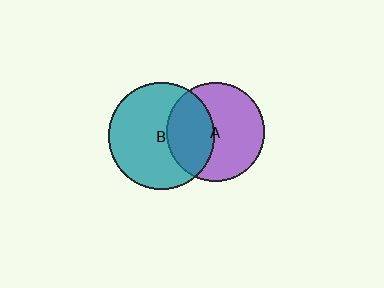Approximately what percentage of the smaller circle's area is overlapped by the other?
Approximately 40%.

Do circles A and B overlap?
Yes.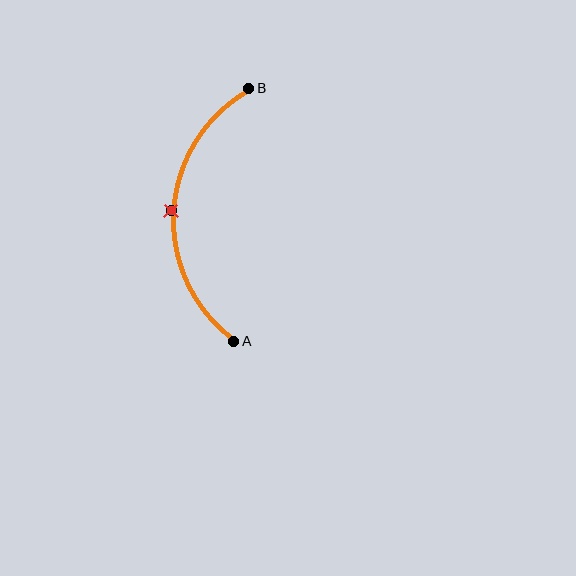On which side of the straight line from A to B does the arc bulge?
The arc bulges to the left of the straight line connecting A and B.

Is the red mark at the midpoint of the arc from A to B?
Yes. The red mark lies on the arc at equal arc-length from both A and B — it is the arc midpoint.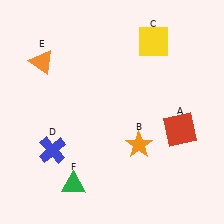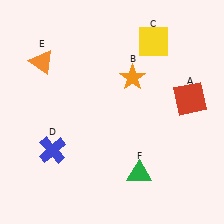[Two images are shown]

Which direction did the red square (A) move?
The red square (A) moved up.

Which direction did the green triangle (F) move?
The green triangle (F) moved right.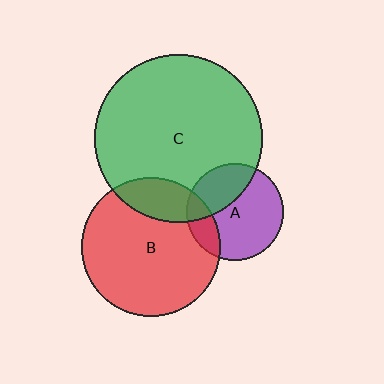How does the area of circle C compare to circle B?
Approximately 1.5 times.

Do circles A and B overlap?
Yes.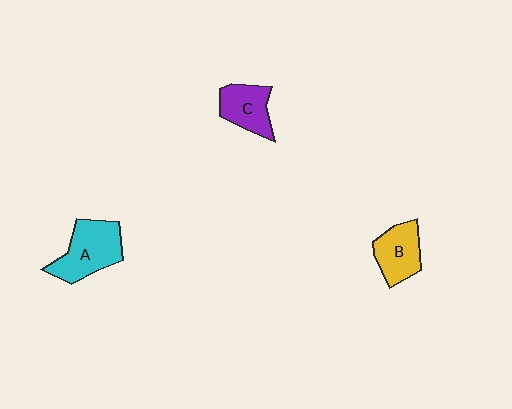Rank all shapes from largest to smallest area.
From largest to smallest: A (cyan), B (yellow), C (purple).